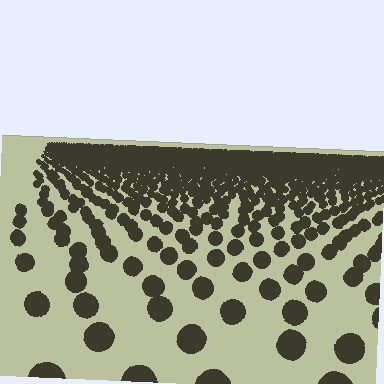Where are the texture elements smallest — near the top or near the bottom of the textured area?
Near the top.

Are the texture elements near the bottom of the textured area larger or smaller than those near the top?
Larger. Near the bottom, elements are closer to the viewer and appear at a bigger on-screen size.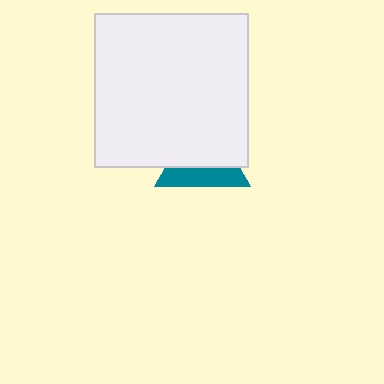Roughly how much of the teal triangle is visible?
A small part of it is visible (roughly 42%).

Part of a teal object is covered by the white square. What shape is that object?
It is a triangle.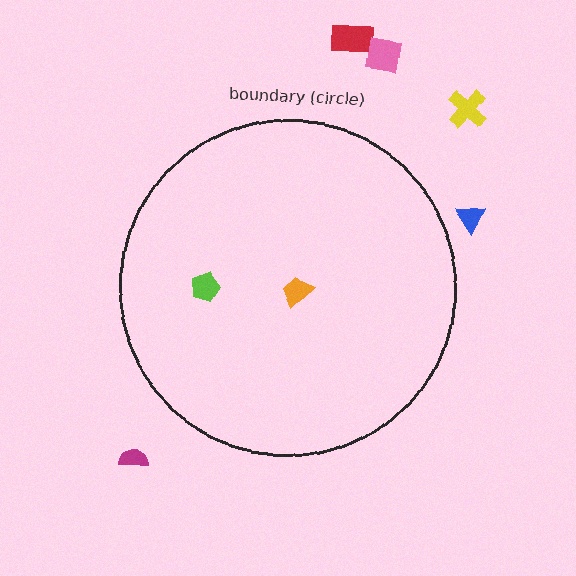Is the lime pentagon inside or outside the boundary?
Inside.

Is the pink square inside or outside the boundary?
Outside.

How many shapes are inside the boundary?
2 inside, 5 outside.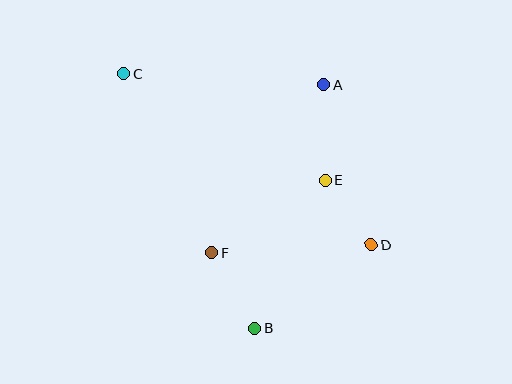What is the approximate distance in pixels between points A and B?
The distance between A and B is approximately 253 pixels.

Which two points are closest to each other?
Points D and E are closest to each other.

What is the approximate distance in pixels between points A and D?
The distance between A and D is approximately 167 pixels.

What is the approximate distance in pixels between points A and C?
The distance between A and C is approximately 200 pixels.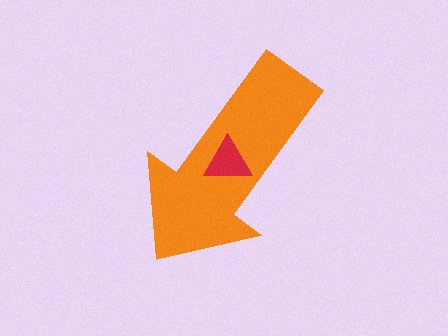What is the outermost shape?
The orange arrow.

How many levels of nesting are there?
2.